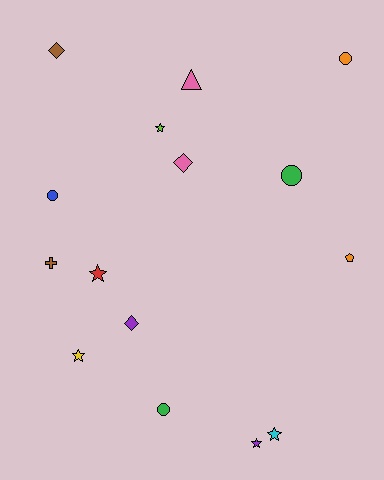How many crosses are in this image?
There is 1 cross.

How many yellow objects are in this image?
There is 1 yellow object.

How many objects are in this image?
There are 15 objects.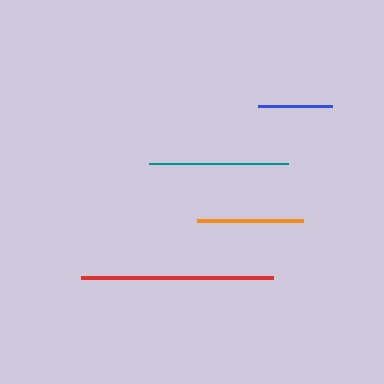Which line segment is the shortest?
The blue line is the shortest at approximately 73 pixels.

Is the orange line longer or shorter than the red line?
The red line is longer than the orange line.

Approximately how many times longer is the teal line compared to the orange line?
The teal line is approximately 1.3 times the length of the orange line.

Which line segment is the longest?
The red line is the longest at approximately 192 pixels.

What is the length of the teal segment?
The teal segment is approximately 139 pixels long.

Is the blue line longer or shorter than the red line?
The red line is longer than the blue line.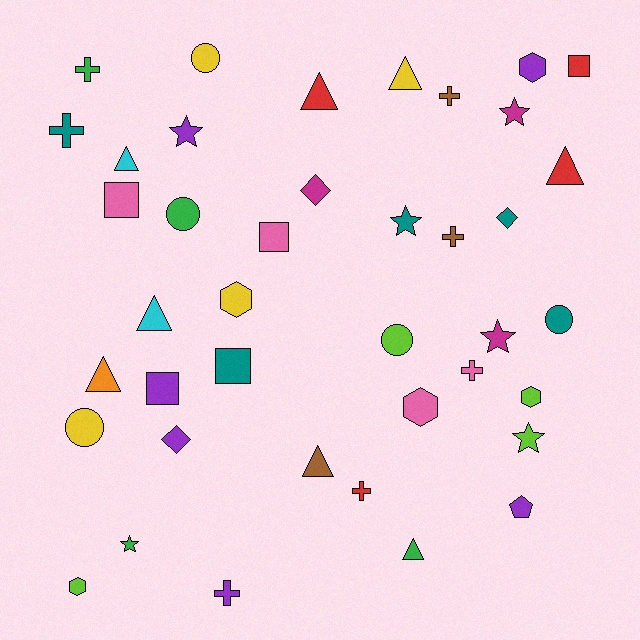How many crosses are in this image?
There are 7 crosses.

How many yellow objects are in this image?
There are 4 yellow objects.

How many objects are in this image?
There are 40 objects.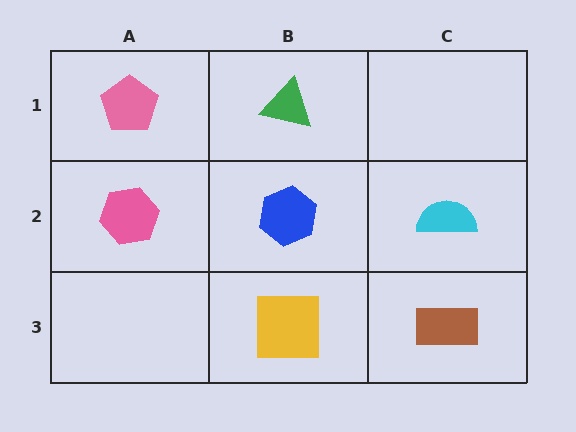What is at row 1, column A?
A pink pentagon.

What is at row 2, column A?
A pink hexagon.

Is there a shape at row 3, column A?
No, that cell is empty.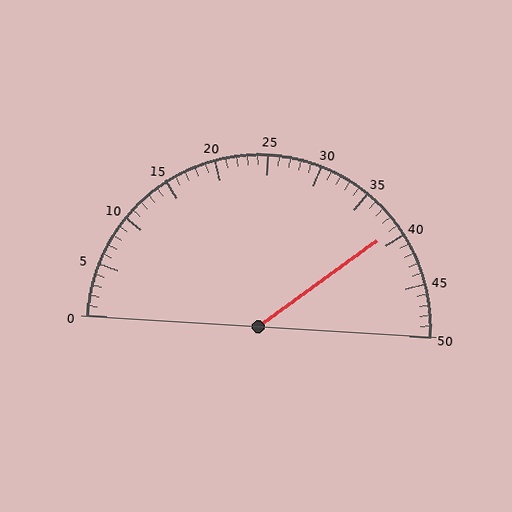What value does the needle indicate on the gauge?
The needle indicates approximately 39.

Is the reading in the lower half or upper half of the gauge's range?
The reading is in the upper half of the range (0 to 50).